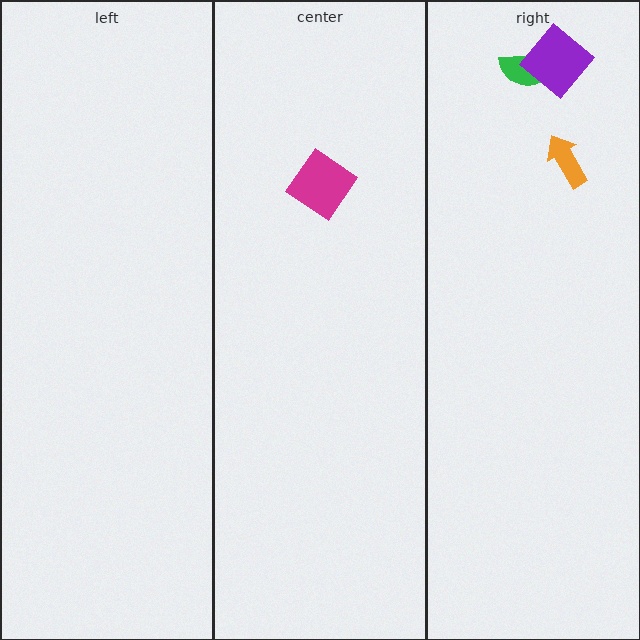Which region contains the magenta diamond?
The center region.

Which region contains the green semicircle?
The right region.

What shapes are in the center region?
The magenta diamond.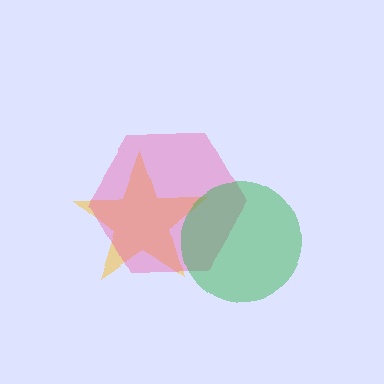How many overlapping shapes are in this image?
There are 3 overlapping shapes in the image.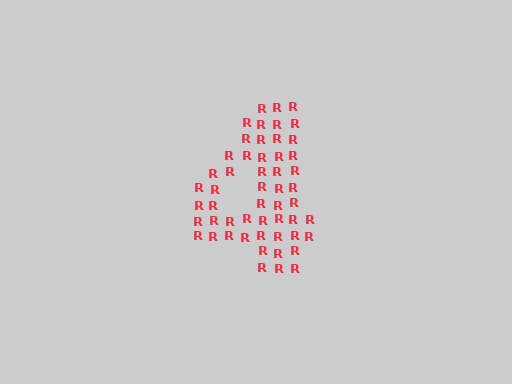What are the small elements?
The small elements are letter R's.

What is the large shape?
The large shape is the digit 4.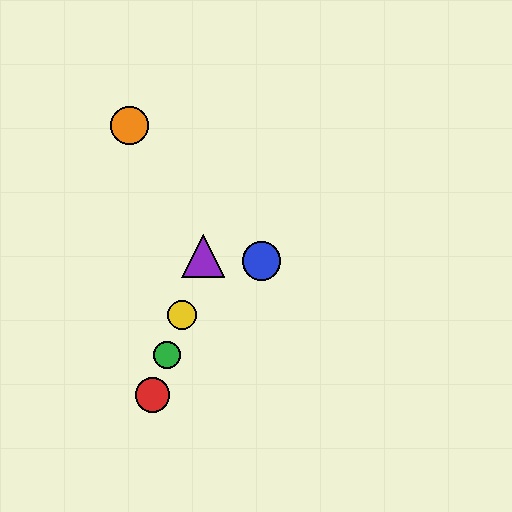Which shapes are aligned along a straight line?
The red circle, the green circle, the yellow circle, the purple triangle are aligned along a straight line.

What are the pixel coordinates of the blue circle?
The blue circle is at (262, 261).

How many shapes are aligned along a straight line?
4 shapes (the red circle, the green circle, the yellow circle, the purple triangle) are aligned along a straight line.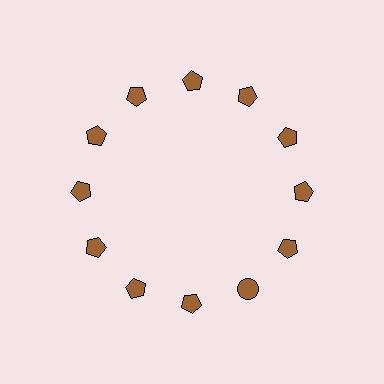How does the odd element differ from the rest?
It has a different shape: circle instead of pentagon.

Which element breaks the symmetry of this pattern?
The brown circle at roughly the 5 o'clock position breaks the symmetry. All other shapes are brown pentagons.